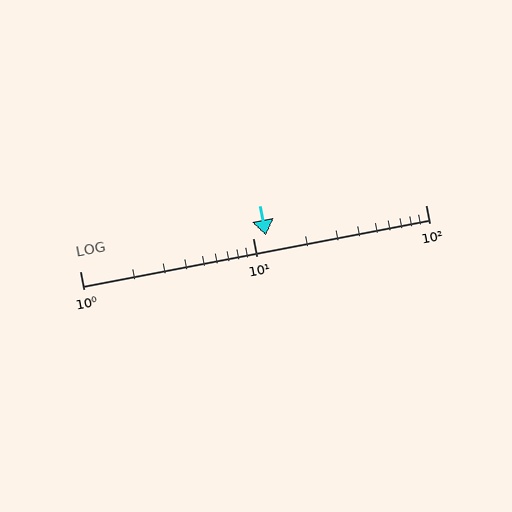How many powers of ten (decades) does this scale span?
The scale spans 2 decades, from 1 to 100.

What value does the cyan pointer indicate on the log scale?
The pointer indicates approximately 12.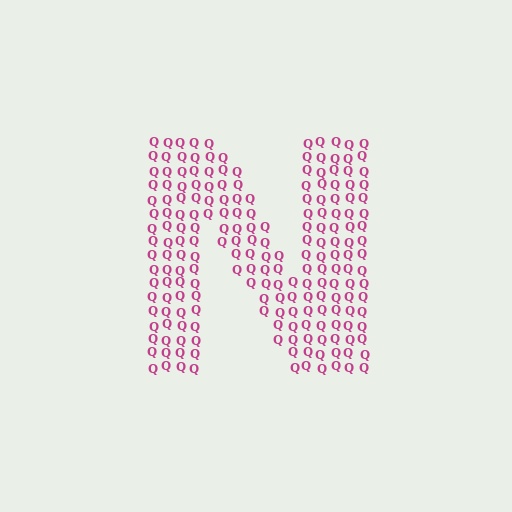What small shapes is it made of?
It is made of small letter Q's.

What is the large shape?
The large shape is the letter N.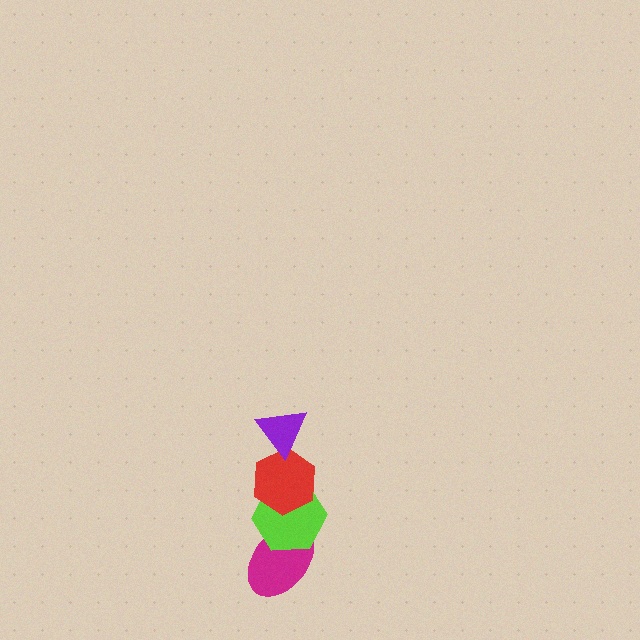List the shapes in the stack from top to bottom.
From top to bottom: the purple triangle, the red hexagon, the lime hexagon, the magenta ellipse.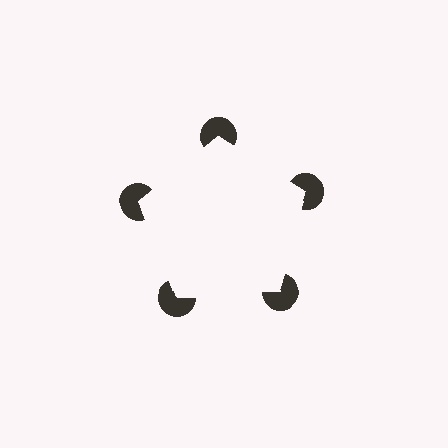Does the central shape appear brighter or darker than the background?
It typically appears slightly brighter than the background, even though no actual brightness change is drawn.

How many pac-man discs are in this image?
There are 5 — one at each vertex of the illusory pentagon.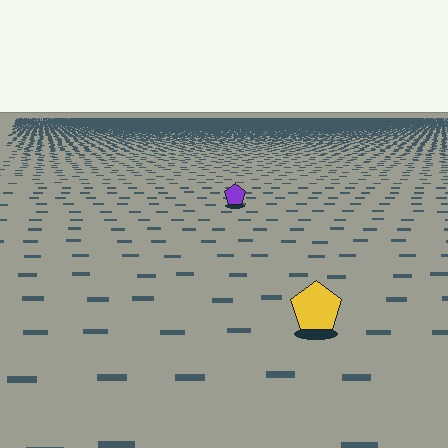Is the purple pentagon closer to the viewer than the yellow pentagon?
No. The yellow pentagon is closer — you can tell from the texture gradient: the ground texture is coarser near it.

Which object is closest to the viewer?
The yellow pentagon is closest. The texture marks near it are larger and more spread out.